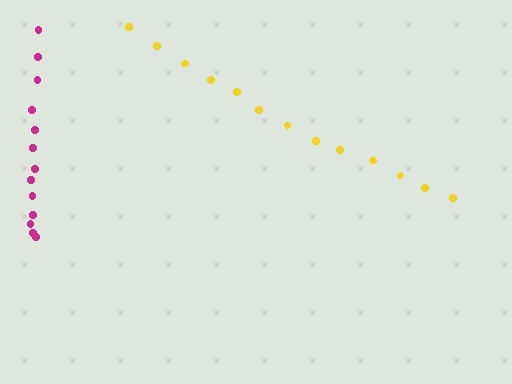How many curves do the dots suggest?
There are 2 distinct paths.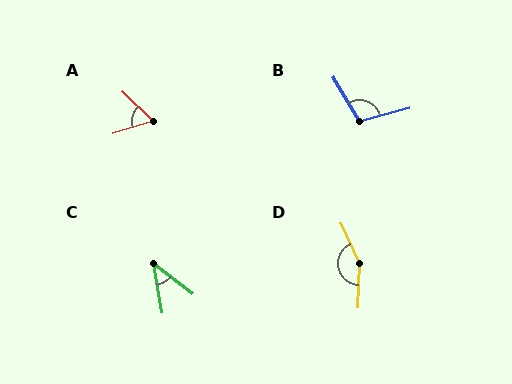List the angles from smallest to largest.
C (43°), A (61°), B (105°), D (154°).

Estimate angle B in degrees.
Approximately 105 degrees.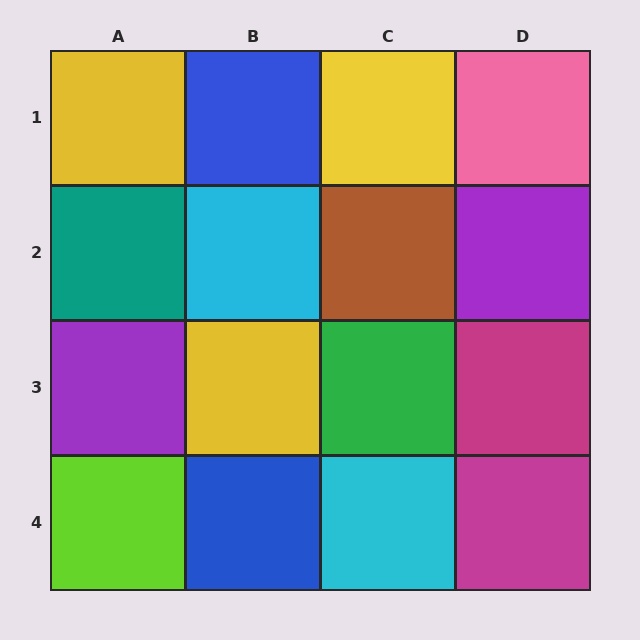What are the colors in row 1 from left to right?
Yellow, blue, yellow, pink.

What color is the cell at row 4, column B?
Blue.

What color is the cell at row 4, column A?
Lime.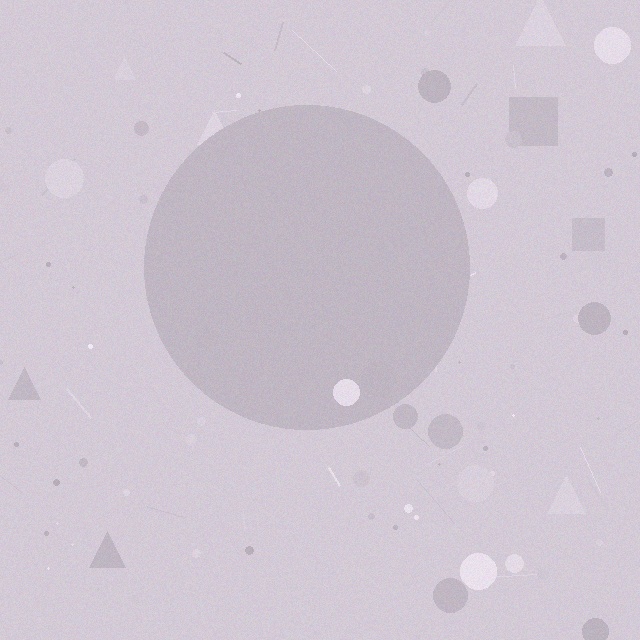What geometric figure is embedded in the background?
A circle is embedded in the background.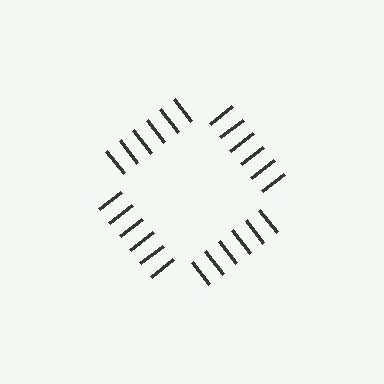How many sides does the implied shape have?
4 sides — the line-ends trace a square.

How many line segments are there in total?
24 — 6 along each of the 4 edges.